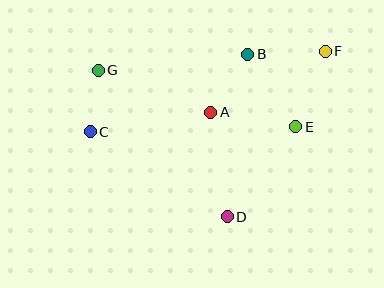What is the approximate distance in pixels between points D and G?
The distance between D and G is approximately 196 pixels.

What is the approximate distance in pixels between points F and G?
The distance between F and G is approximately 228 pixels.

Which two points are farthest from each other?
Points C and F are farthest from each other.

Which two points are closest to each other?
Points C and G are closest to each other.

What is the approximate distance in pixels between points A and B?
The distance between A and B is approximately 69 pixels.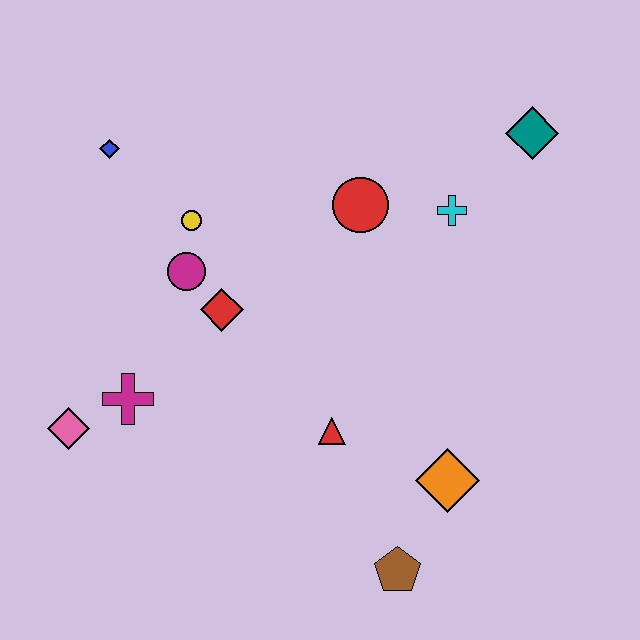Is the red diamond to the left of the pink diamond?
No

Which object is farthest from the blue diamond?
The brown pentagon is farthest from the blue diamond.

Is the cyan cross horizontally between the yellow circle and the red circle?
No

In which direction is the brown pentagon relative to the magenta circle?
The brown pentagon is below the magenta circle.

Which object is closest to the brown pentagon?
The orange diamond is closest to the brown pentagon.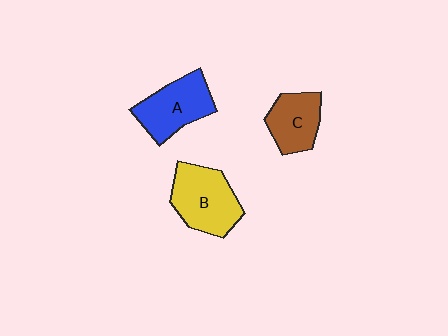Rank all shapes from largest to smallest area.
From largest to smallest: B (yellow), A (blue), C (brown).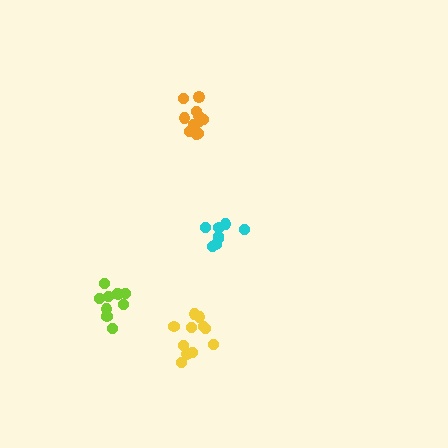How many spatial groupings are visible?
There are 4 spatial groupings.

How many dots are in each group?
Group 1: 8 dots, Group 2: 12 dots, Group 3: 11 dots, Group 4: 10 dots (41 total).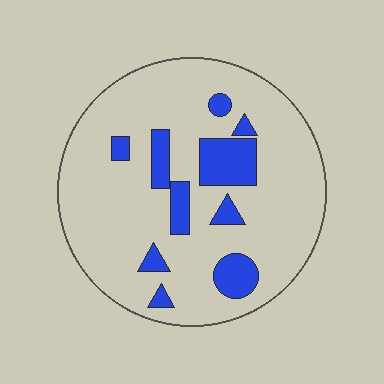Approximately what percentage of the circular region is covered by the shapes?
Approximately 15%.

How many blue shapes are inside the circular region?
10.